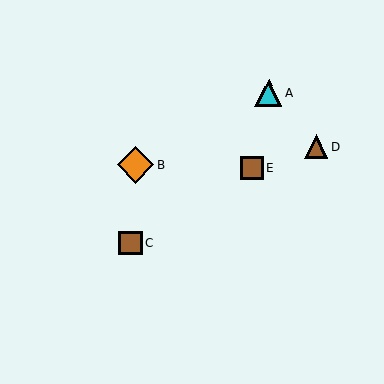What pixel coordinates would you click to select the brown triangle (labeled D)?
Click at (317, 146) to select the brown triangle D.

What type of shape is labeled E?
Shape E is a brown square.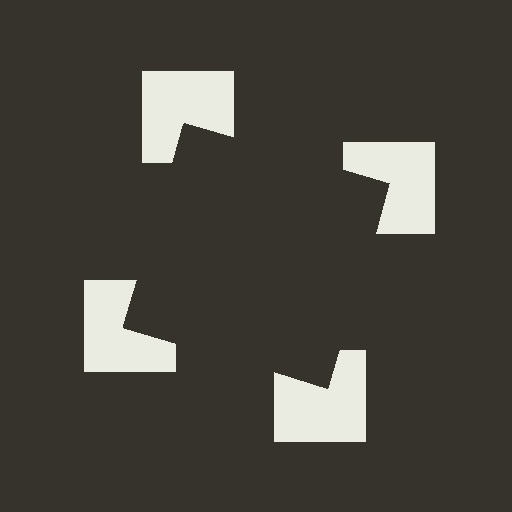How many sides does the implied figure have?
4 sides.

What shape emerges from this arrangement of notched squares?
An illusory square — its edges are inferred from the aligned wedge cuts in the notched squares, not physically drawn.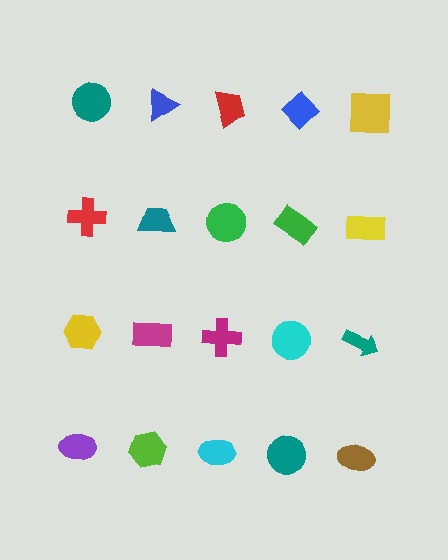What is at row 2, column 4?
A green rectangle.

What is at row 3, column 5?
A teal arrow.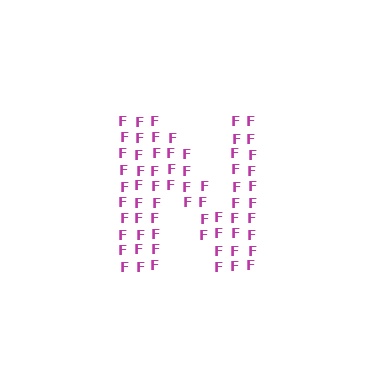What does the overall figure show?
The overall figure shows the letter N.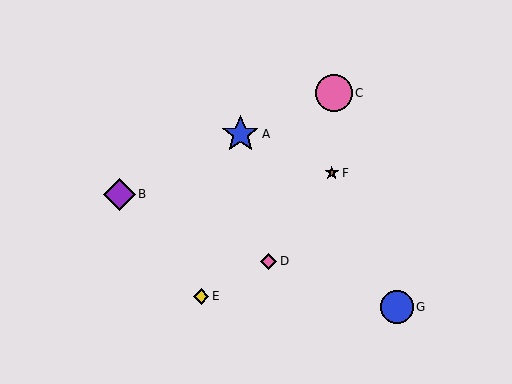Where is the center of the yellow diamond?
The center of the yellow diamond is at (201, 296).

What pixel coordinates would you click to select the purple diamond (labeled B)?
Click at (119, 194) to select the purple diamond B.